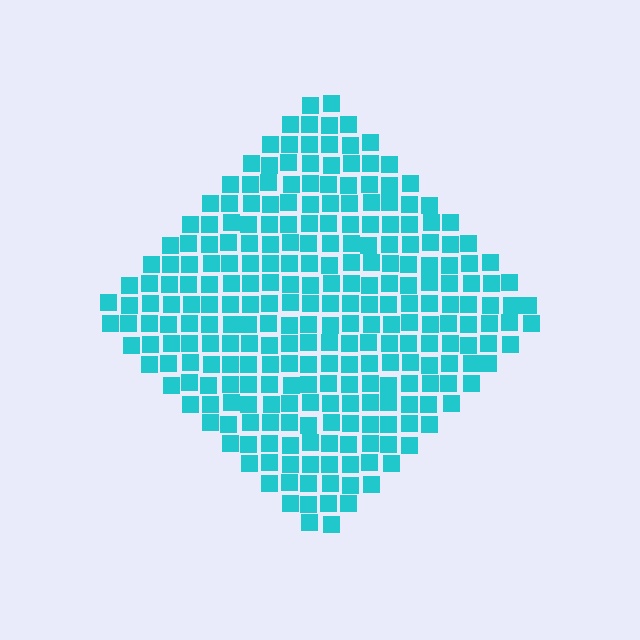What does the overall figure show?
The overall figure shows a diamond.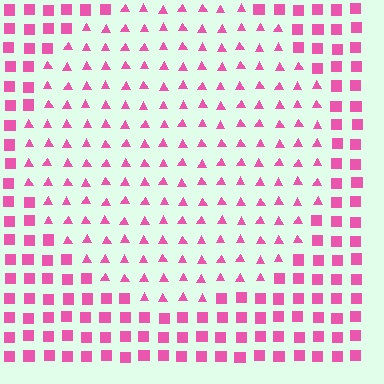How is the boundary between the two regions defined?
The boundary is defined by a change in element shape: triangles inside vs. squares outside. All elements share the same color and spacing.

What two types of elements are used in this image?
The image uses triangles inside the circle region and squares outside it.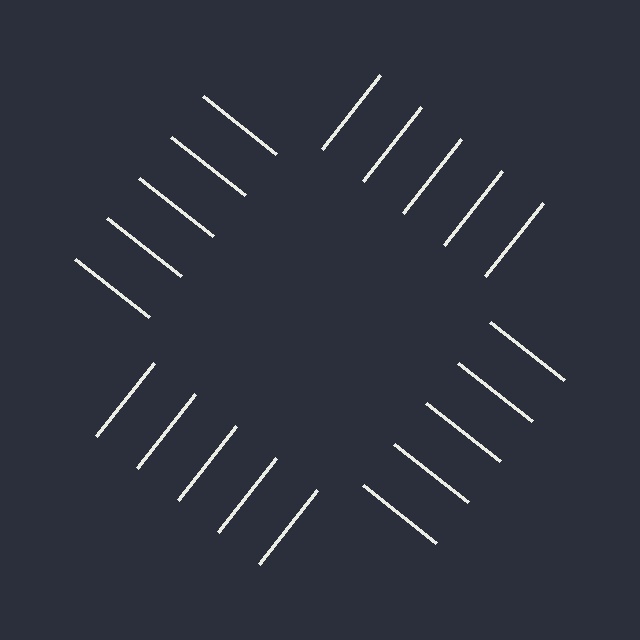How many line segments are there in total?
20 — 5 along each of the 4 edges.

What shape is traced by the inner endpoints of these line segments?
An illusory square — the line segments terminate on its edges but no continuous stroke is drawn.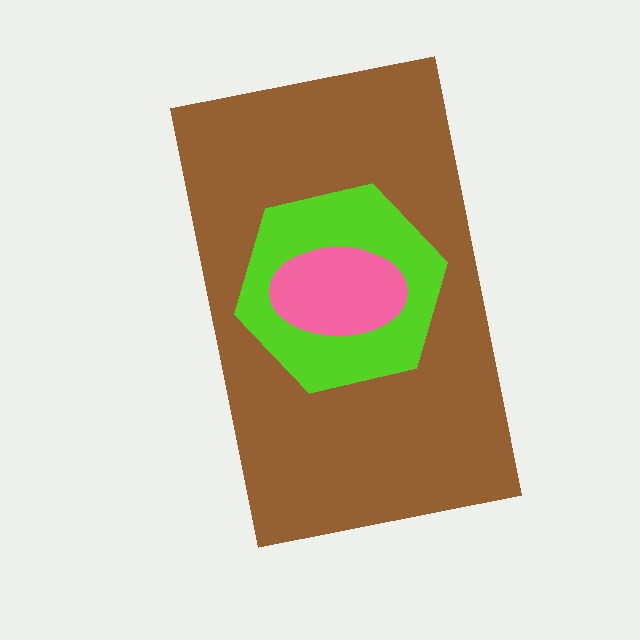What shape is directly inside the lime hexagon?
The pink ellipse.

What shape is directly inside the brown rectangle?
The lime hexagon.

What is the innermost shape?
The pink ellipse.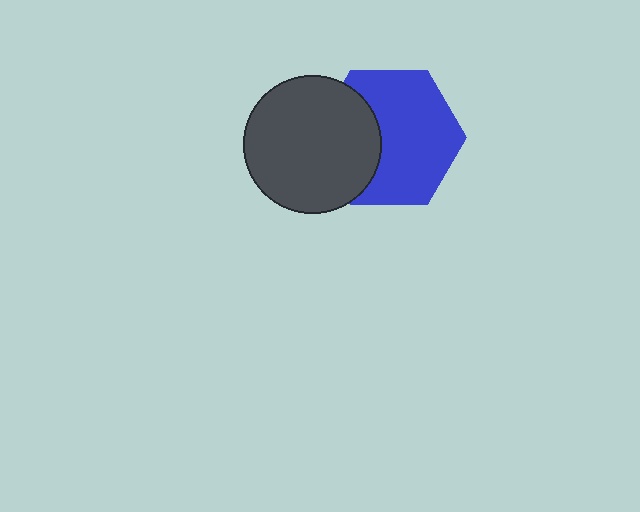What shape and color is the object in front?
The object in front is a dark gray circle.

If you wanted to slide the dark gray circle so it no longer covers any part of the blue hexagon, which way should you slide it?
Slide it left — that is the most direct way to separate the two shapes.